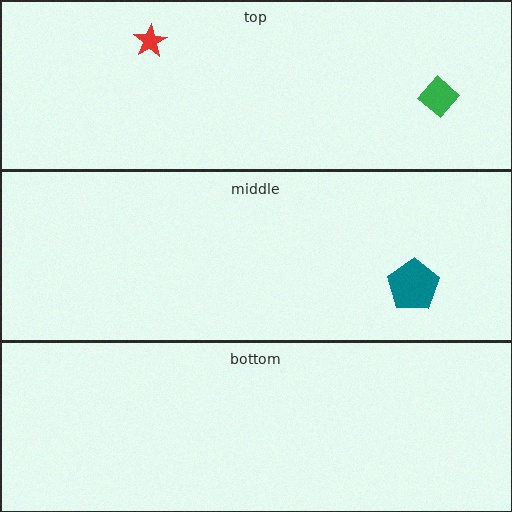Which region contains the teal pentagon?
The middle region.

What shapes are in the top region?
The red star, the green diamond.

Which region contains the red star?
The top region.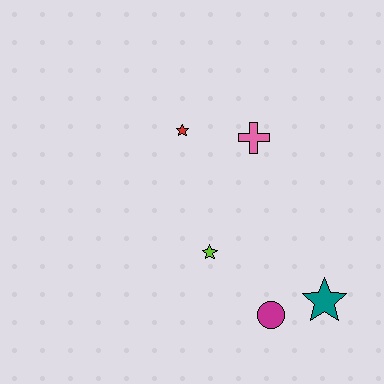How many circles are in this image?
There is 1 circle.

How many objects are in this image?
There are 5 objects.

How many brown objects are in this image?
There are no brown objects.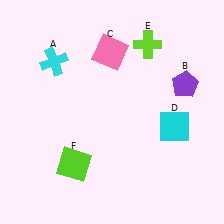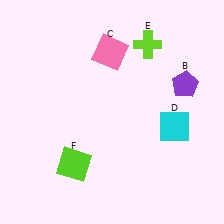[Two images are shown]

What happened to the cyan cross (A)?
The cyan cross (A) was removed in Image 2. It was in the top-left area of Image 1.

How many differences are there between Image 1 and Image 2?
There is 1 difference between the two images.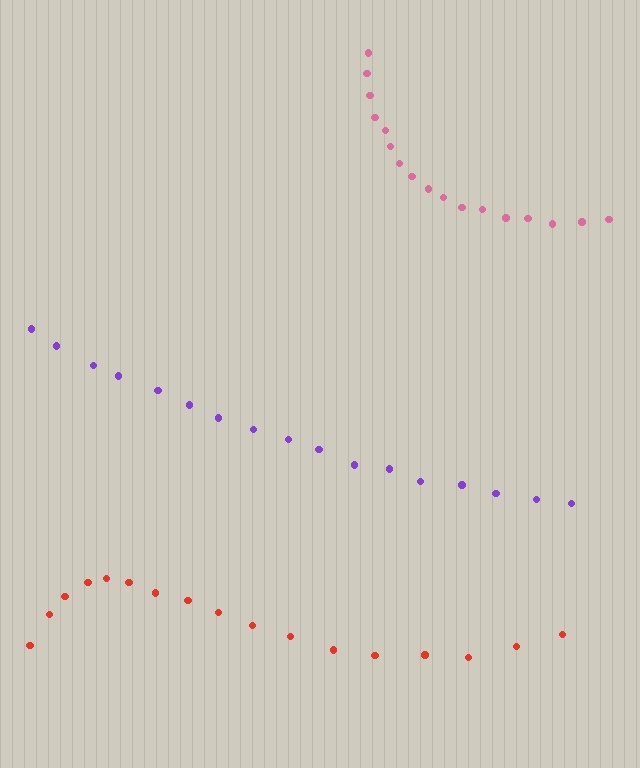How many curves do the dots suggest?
There are 3 distinct paths.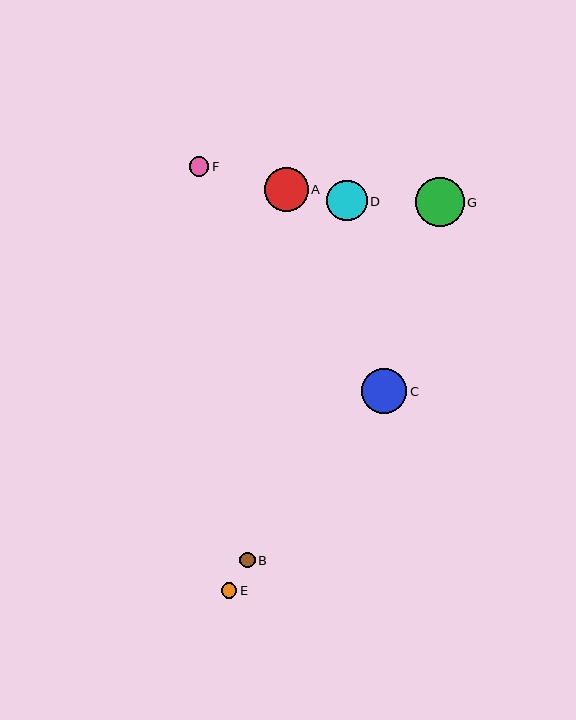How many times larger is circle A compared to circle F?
Circle A is approximately 2.3 times the size of circle F.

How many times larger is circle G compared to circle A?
Circle G is approximately 1.1 times the size of circle A.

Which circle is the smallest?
Circle E is the smallest with a size of approximately 15 pixels.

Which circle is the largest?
Circle G is the largest with a size of approximately 49 pixels.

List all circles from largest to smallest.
From largest to smallest: G, C, A, D, F, B, E.